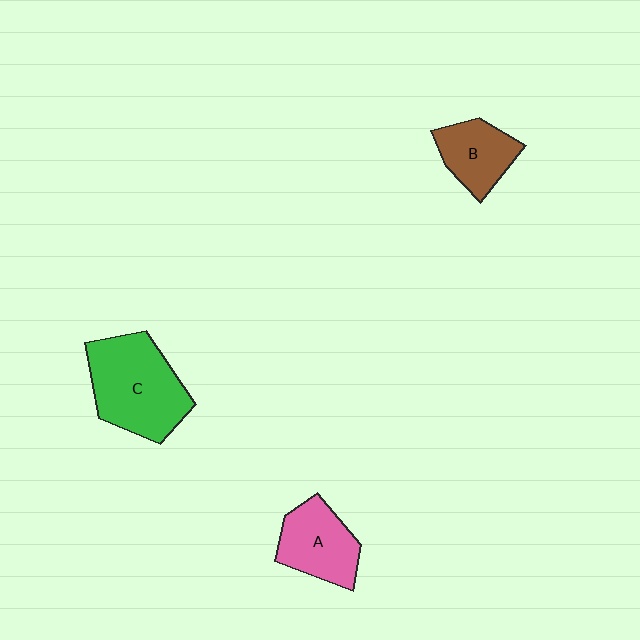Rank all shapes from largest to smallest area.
From largest to smallest: C (green), A (pink), B (brown).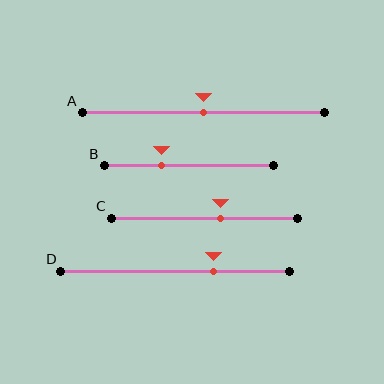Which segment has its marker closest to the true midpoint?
Segment A has its marker closest to the true midpoint.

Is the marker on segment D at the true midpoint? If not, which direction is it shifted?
No, the marker on segment D is shifted to the right by about 17% of the segment length.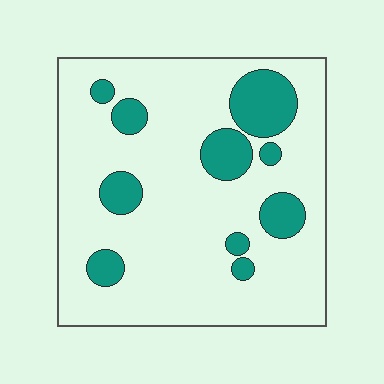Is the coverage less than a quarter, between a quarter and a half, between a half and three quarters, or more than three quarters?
Less than a quarter.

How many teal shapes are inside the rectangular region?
10.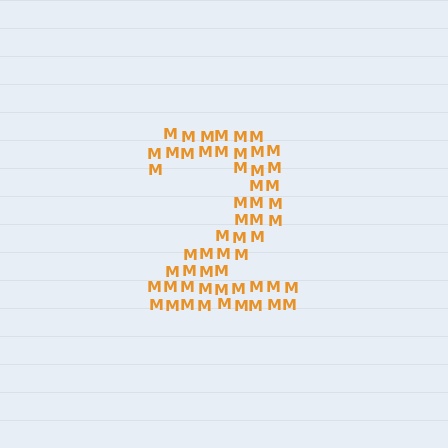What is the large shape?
The large shape is the digit 2.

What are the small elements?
The small elements are letter M's.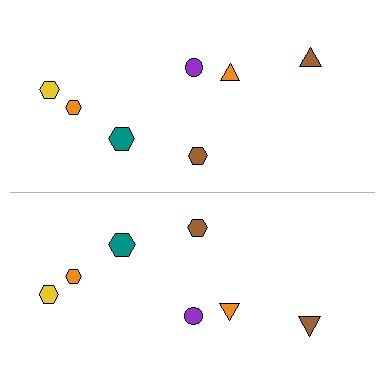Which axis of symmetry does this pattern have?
The pattern has a horizontal axis of symmetry running through the center of the image.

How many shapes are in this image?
There are 14 shapes in this image.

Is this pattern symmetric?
Yes, this pattern has bilateral (reflection) symmetry.